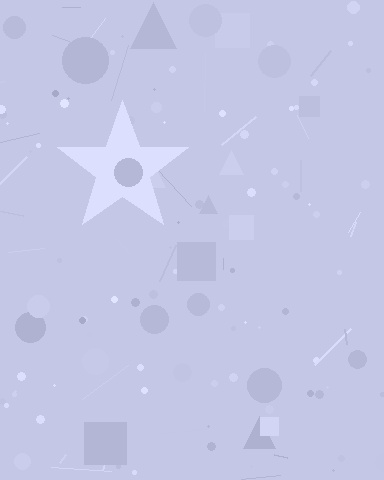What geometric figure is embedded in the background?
A star is embedded in the background.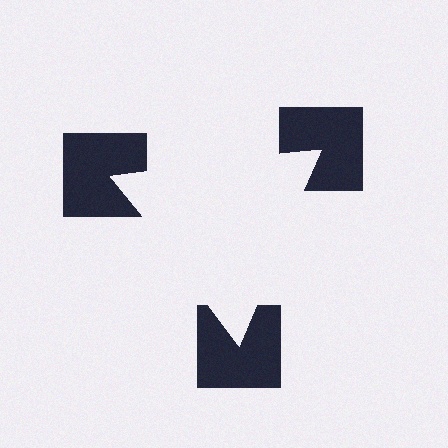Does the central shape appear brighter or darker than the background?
It typically appears slightly brighter than the background, even though no actual brightness change is drawn.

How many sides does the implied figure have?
3 sides.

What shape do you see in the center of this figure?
An illusory triangle — its edges are inferred from the aligned wedge cuts in the notched squares, not physically drawn.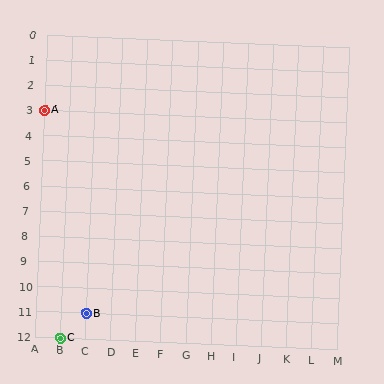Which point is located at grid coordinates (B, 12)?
Point C is at (B, 12).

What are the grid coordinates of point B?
Point B is at grid coordinates (C, 11).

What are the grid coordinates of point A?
Point A is at grid coordinates (A, 3).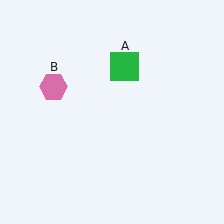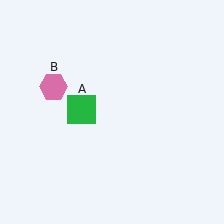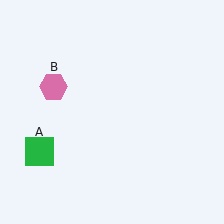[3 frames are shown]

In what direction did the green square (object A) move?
The green square (object A) moved down and to the left.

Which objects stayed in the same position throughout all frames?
Pink hexagon (object B) remained stationary.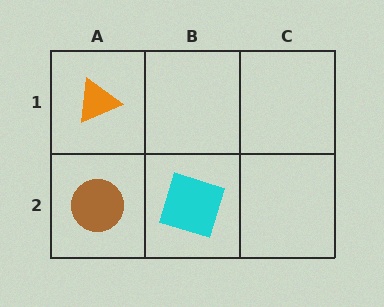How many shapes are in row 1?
1 shape.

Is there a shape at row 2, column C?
No, that cell is empty.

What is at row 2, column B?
A cyan square.